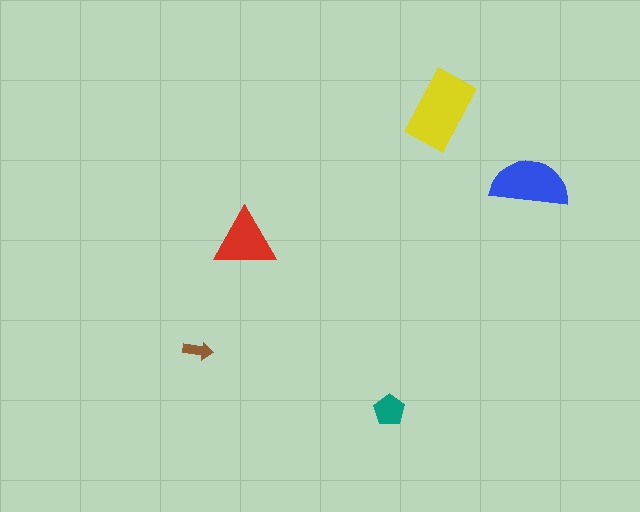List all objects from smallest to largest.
The brown arrow, the teal pentagon, the red triangle, the blue semicircle, the yellow rectangle.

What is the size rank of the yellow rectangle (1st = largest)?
1st.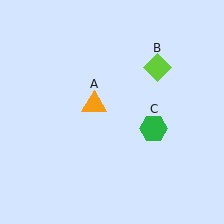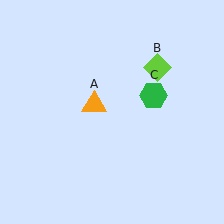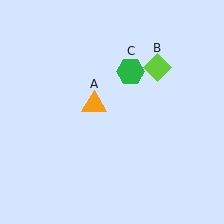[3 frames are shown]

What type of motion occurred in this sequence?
The green hexagon (object C) rotated counterclockwise around the center of the scene.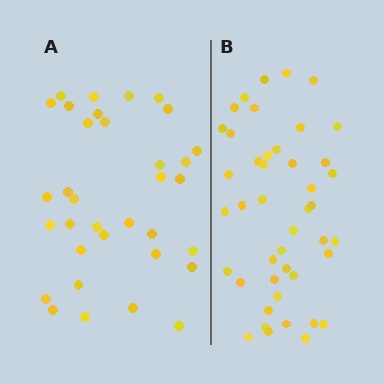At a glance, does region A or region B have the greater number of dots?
Region B (the right region) has more dots.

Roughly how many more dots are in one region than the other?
Region B has roughly 10 or so more dots than region A.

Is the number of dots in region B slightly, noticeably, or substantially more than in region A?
Region B has noticeably more, but not dramatically so. The ratio is roughly 1.3 to 1.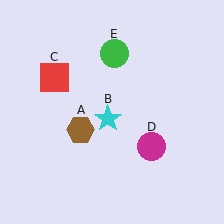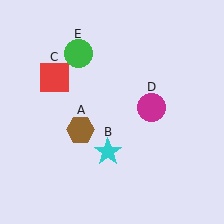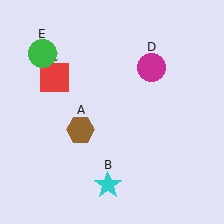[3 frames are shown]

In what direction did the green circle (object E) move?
The green circle (object E) moved left.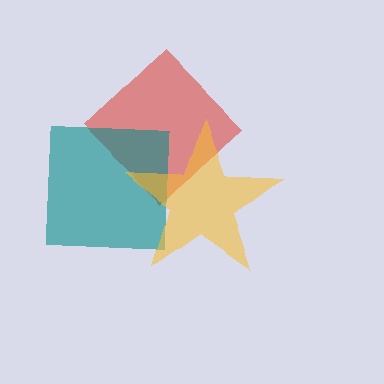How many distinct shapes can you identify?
There are 3 distinct shapes: a red diamond, a teal square, a yellow star.